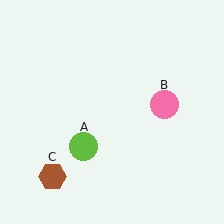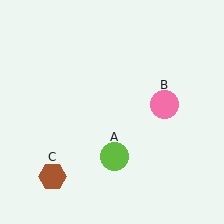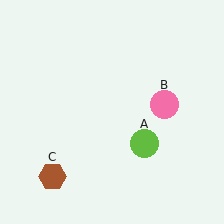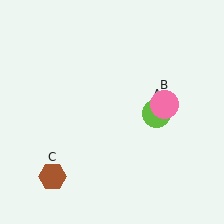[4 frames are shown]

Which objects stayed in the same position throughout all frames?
Pink circle (object B) and brown hexagon (object C) remained stationary.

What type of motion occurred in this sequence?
The lime circle (object A) rotated counterclockwise around the center of the scene.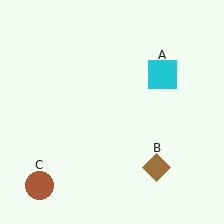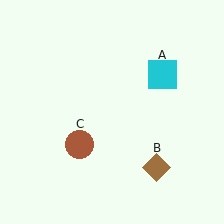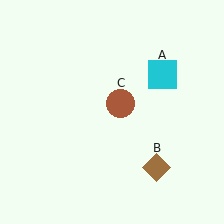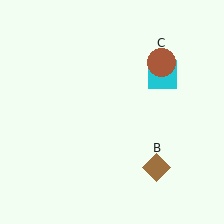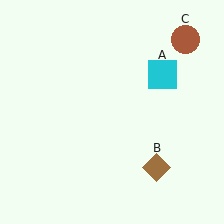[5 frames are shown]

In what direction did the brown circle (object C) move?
The brown circle (object C) moved up and to the right.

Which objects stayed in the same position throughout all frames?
Cyan square (object A) and brown diamond (object B) remained stationary.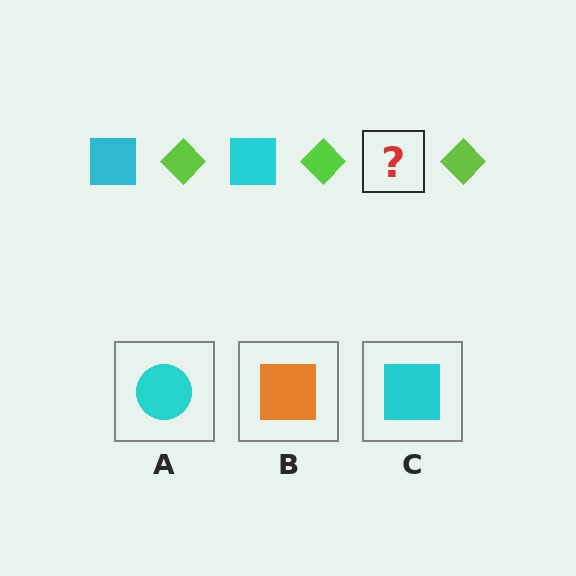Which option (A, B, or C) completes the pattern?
C.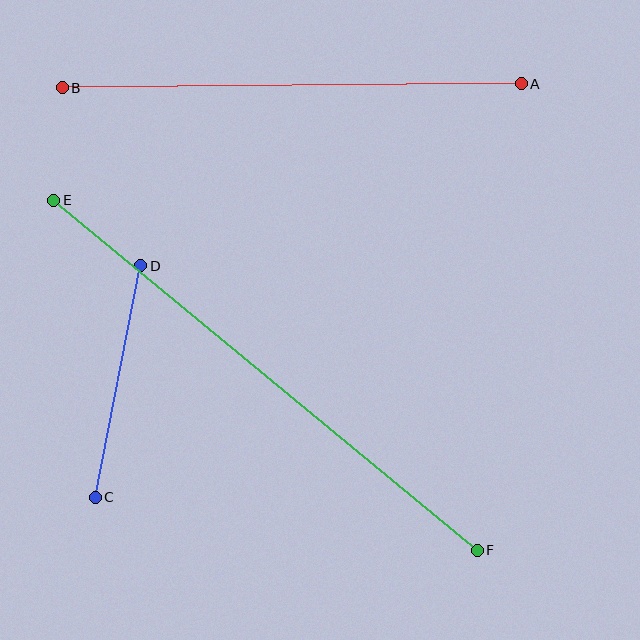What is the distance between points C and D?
The distance is approximately 236 pixels.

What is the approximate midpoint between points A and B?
The midpoint is at approximately (292, 86) pixels.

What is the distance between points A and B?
The distance is approximately 459 pixels.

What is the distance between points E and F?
The distance is approximately 549 pixels.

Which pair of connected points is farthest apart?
Points E and F are farthest apart.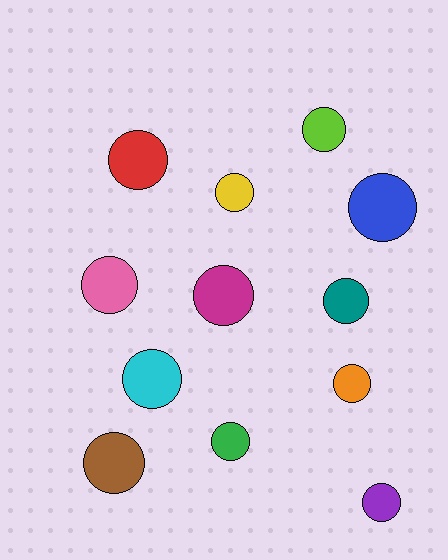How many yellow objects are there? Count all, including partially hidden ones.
There is 1 yellow object.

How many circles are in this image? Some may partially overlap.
There are 12 circles.